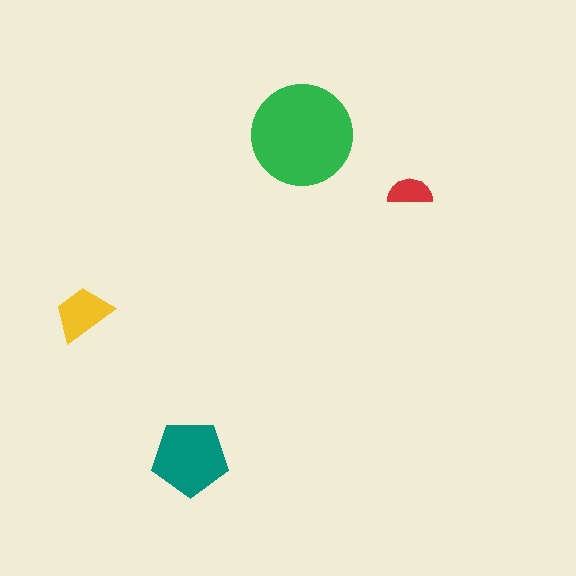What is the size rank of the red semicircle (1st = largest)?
4th.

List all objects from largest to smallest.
The green circle, the teal pentagon, the yellow trapezoid, the red semicircle.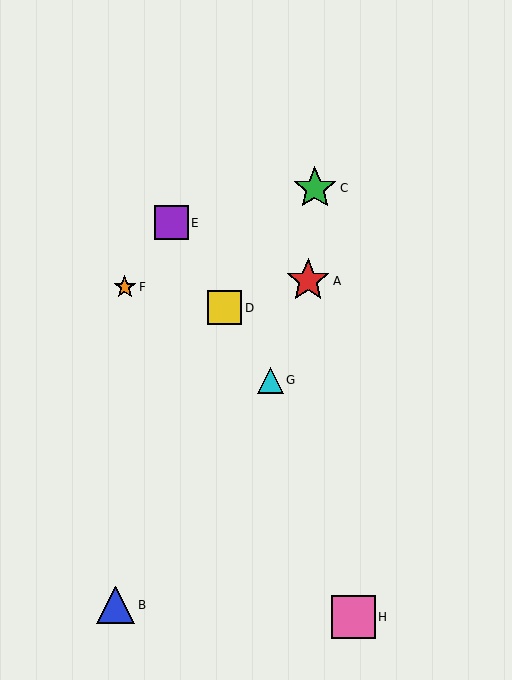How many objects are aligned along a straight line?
3 objects (D, E, G) are aligned along a straight line.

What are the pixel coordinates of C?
Object C is at (315, 188).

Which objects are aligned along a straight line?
Objects D, E, G are aligned along a straight line.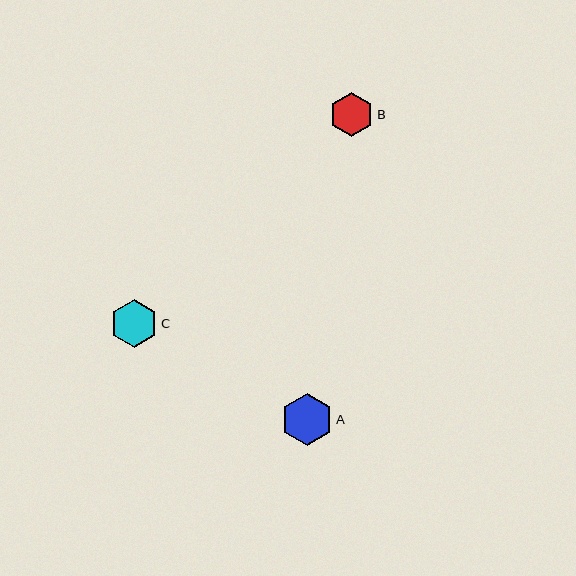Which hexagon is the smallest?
Hexagon B is the smallest with a size of approximately 44 pixels.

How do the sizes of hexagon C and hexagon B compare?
Hexagon C and hexagon B are approximately the same size.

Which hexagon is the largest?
Hexagon A is the largest with a size of approximately 52 pixels.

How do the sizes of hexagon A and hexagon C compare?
Hexagon A and hexagon C are approximately the same size.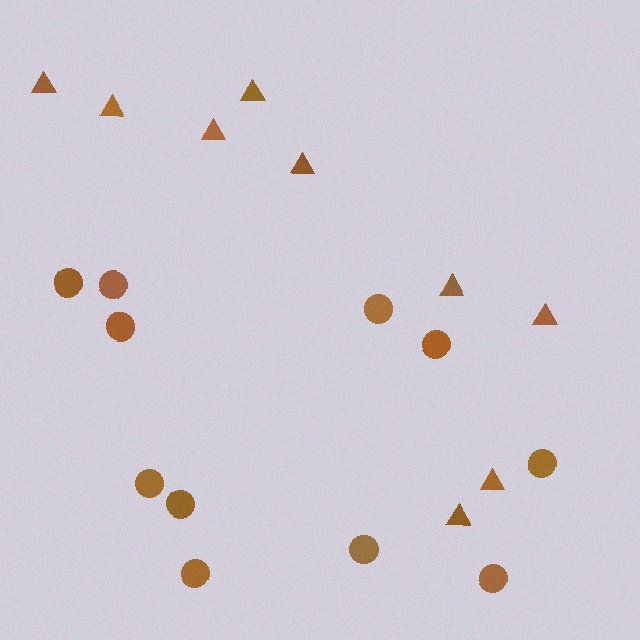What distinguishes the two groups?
There are 2 groups: one group of triangles (9) and one group of circles (11).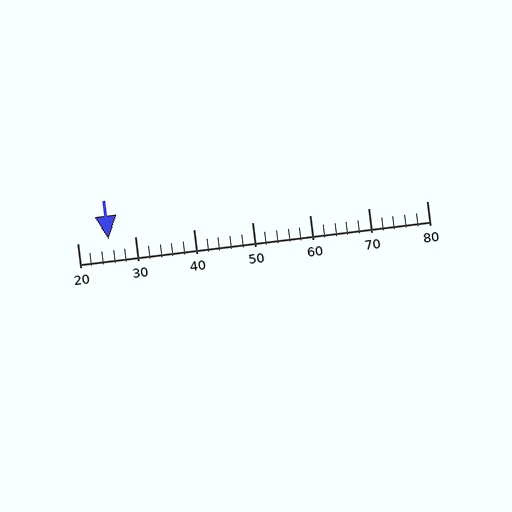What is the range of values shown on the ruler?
The ruler shows values from 20 to 80.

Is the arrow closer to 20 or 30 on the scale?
The arrow is closer to 30.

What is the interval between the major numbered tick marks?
The major tick marks are spaced 10 units apart.